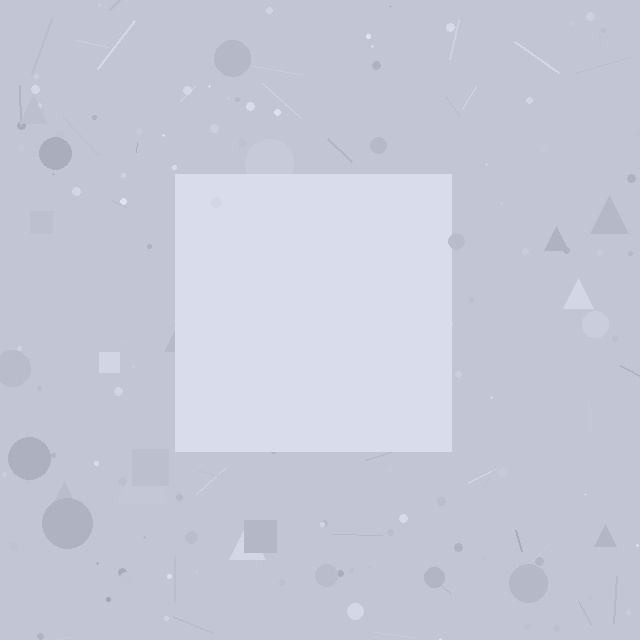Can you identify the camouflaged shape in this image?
The camouflaged shape is a square.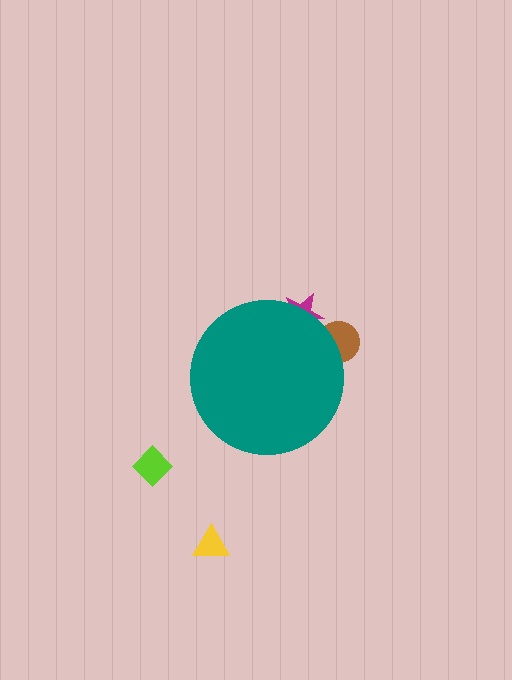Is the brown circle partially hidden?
Yes, the brown circle is partially hidden behind the teal circle.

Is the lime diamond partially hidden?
No, the lime diamond is fully visible.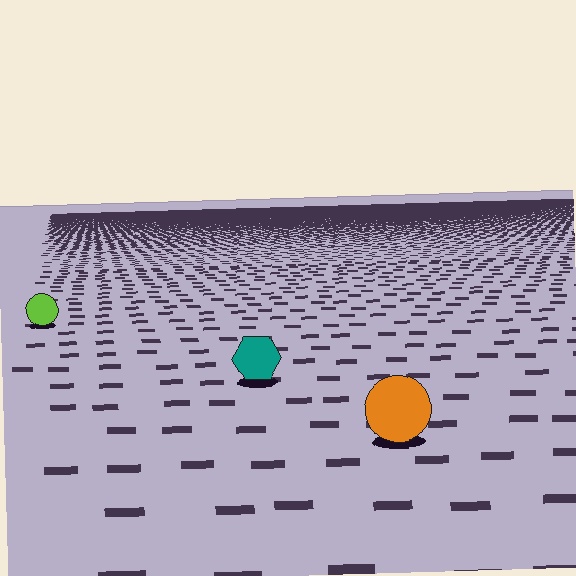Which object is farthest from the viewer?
The lime circle is farthest from the viewer. It appears smaller and the ground texture around it is denser.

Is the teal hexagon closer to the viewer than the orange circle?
No. The orange circle is closer — you can tell from the texture gradient: the ground texture is coarser near it.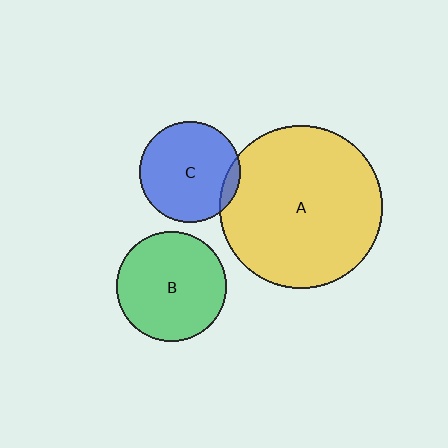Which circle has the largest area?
Circle A (yellow).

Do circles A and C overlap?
Yes.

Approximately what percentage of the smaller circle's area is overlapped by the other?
Approximately 10%.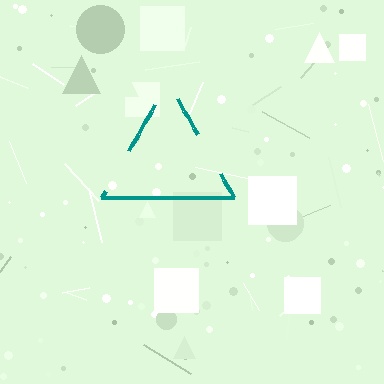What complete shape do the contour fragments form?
The contour fragments form a triangle.